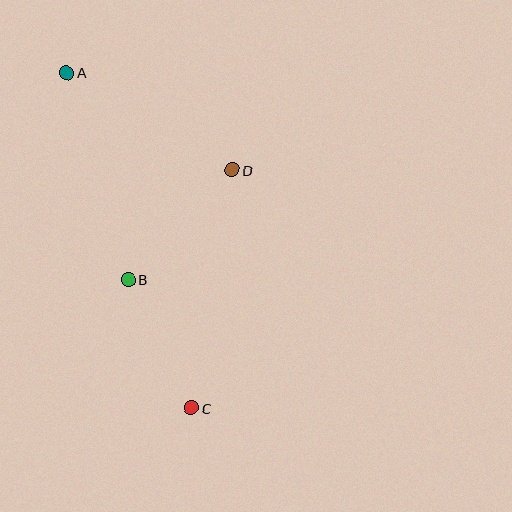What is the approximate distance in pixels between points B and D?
The distance between B and D is approximately 151 pixels.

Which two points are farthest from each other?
Points A and C are farthest from each other.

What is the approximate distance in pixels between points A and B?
The distance between A and B is approximately 216 pixels.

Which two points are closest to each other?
Points B and C are closest to each other.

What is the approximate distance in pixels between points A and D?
The distance between A and D is approximately 192 pixels.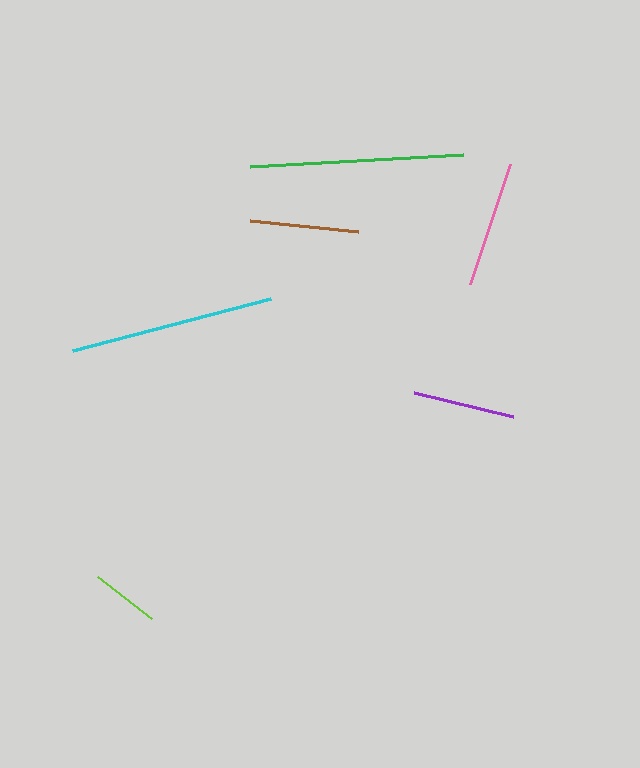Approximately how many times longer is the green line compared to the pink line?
The green line is approximately 1.7 times the length of the pink line.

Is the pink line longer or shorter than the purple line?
The pink line is longer than the purple line.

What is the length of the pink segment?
The pink segment is approximately 127 pixels long.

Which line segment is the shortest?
The lime line is the shortest at approximately 69 pixels.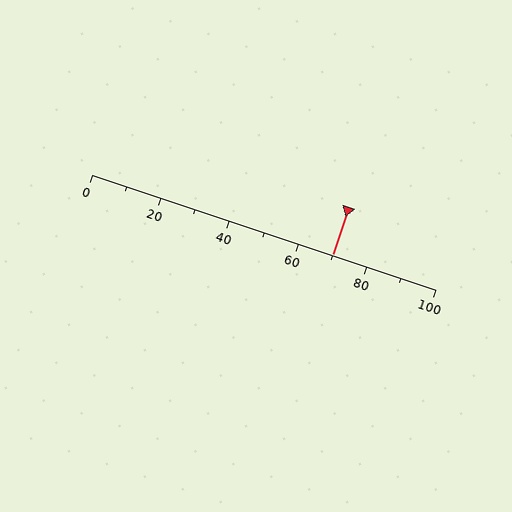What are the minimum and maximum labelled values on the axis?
The axis runs from 0 to 100.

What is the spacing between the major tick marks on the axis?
The major ticks are spaced 20 apart.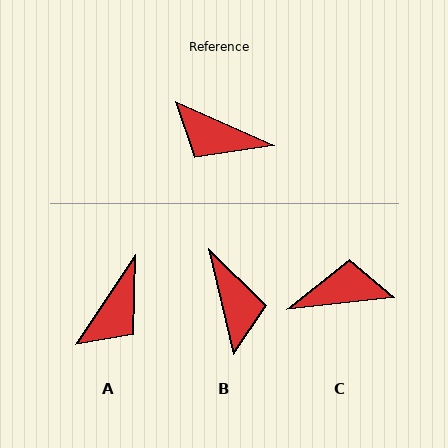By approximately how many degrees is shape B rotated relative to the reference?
Approximately 126 degrees counter-clockwise.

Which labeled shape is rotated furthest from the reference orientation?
C, about 150 degrees away.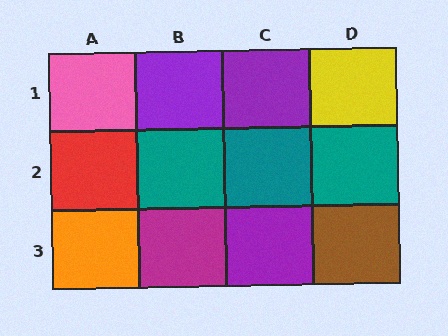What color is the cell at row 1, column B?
Purple.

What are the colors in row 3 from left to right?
Orange, magenta, purple, brown.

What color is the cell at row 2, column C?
Teal.